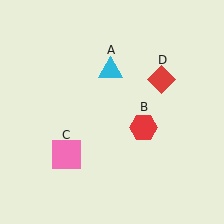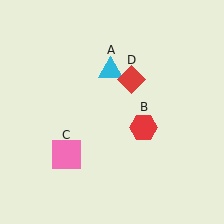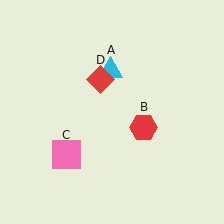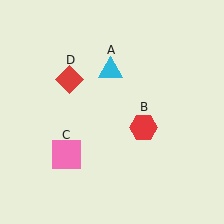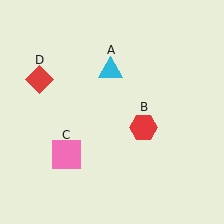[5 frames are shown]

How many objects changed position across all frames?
1 object changed position: red diamond (object D).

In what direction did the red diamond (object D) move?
The red diamond (object D) moved left.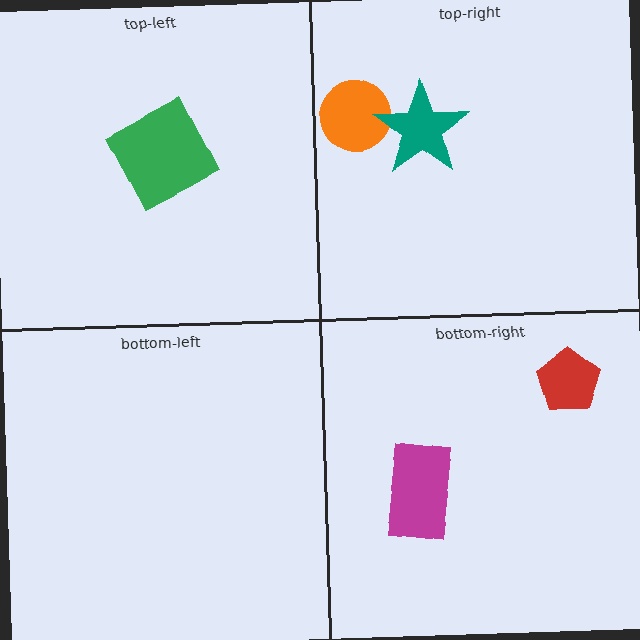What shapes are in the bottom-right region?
The red pentagon, the magenta rectangle.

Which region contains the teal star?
The top-right region.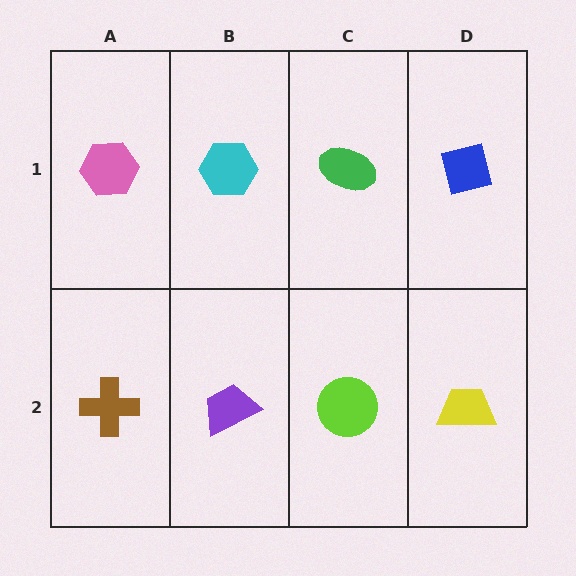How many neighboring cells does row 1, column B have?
3.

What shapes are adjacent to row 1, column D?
A yellow trapezoid (row 2, column D), a green ellipse (row 1, column C).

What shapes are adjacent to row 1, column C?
A lime circle (row 2, column C), a cyan hexagon (row 1, column B), a blue square (row 1, column D).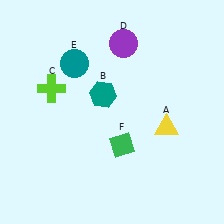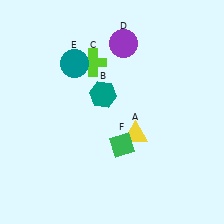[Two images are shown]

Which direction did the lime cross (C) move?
The lime cross (C) moved right.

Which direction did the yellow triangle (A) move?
The yellow triangle (A) moved left.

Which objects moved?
The objects that moved are: the yellow triangle (A), the lime cross (C).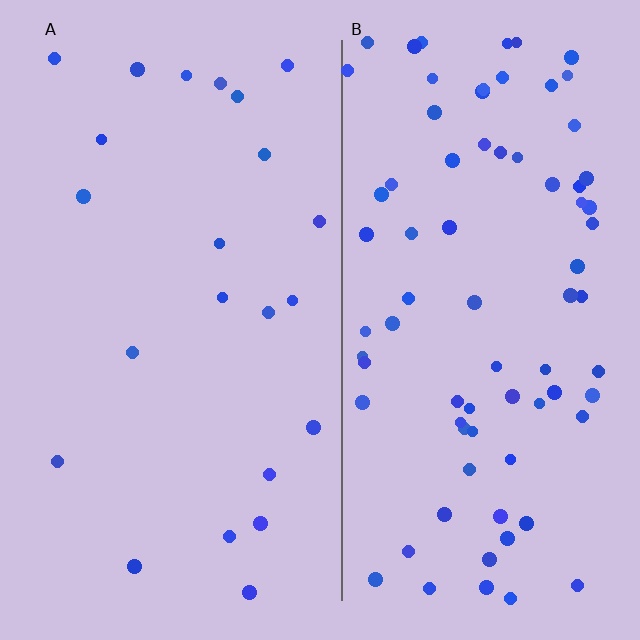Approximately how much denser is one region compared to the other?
Approximately 3.5× — region B over region A.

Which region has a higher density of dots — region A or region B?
B (the right).